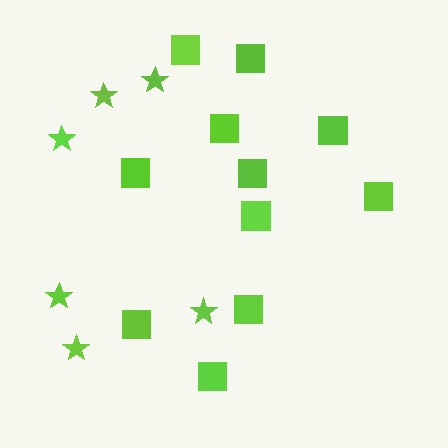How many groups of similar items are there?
There are 2 groups: one group of squares (11) and one group of stars (6).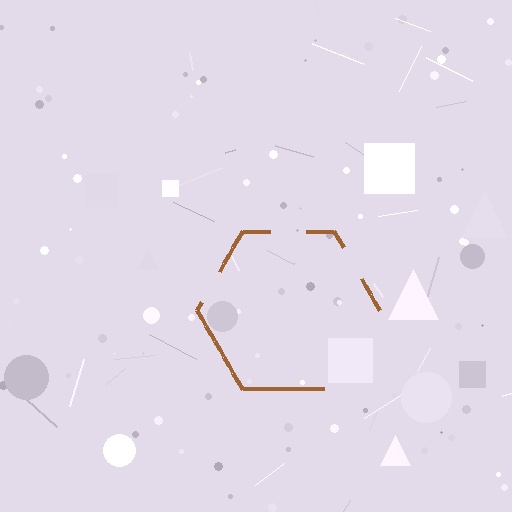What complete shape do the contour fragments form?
The contour fragments form a hexagon.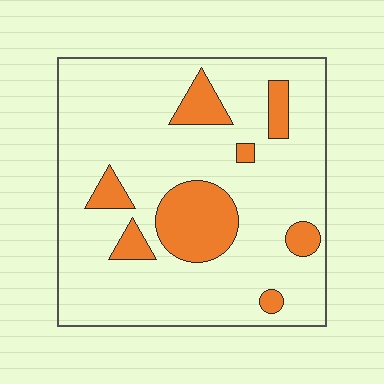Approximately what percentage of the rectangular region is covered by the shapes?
Approximately 20%.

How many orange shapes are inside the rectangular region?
8.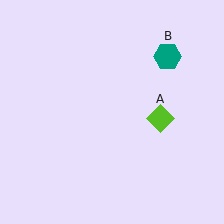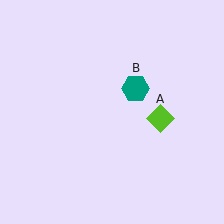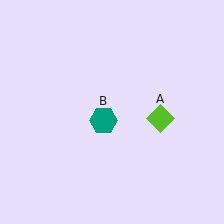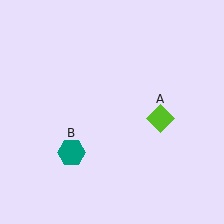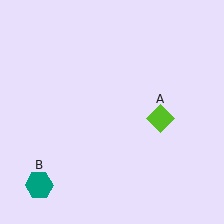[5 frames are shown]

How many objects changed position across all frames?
1 object changed position: teal hexagon (object B).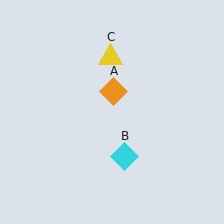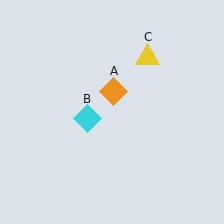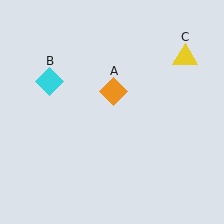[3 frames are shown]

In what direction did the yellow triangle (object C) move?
The yellow triangle (object C) moved right.